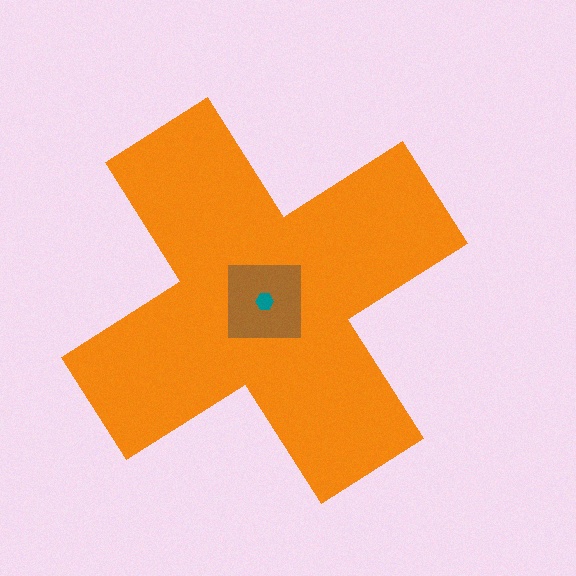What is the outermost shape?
The orange cross.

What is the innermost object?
The teal hexagon.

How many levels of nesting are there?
3.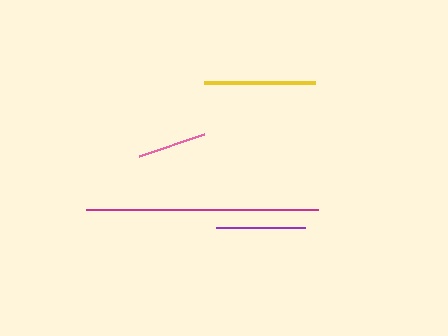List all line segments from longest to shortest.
From longest to shortest: magenta, yellow, purple, pink.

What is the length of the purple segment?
The purple segment is approximately 89 pixels long.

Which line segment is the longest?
The magenta line is the longest at approximately 233 pixels.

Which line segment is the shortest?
The pink line is the shortest at approximately 69 pixels.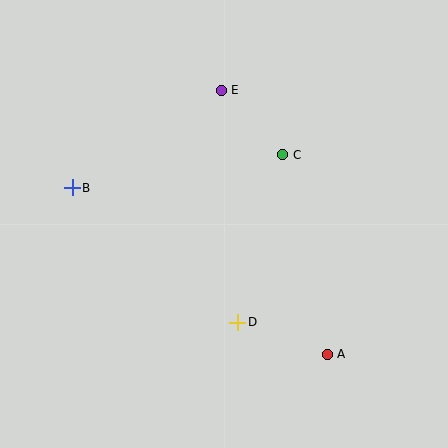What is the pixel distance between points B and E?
The distance between B and E is 178 pixels.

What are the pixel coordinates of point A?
Point A is at (327, 354).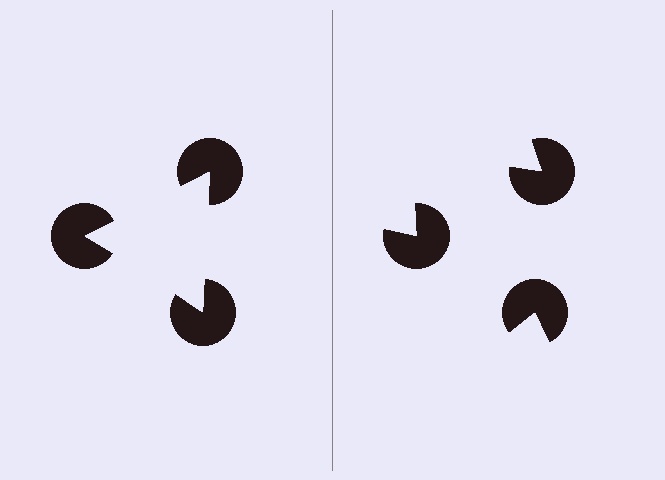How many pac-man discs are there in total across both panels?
6 — 3 on each side.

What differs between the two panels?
The pac-man discs are positioned identically on both sides; only the wedge orientations differ. On the left they align to a triangle; on the right they are misaligned.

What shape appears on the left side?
An illusory triangle.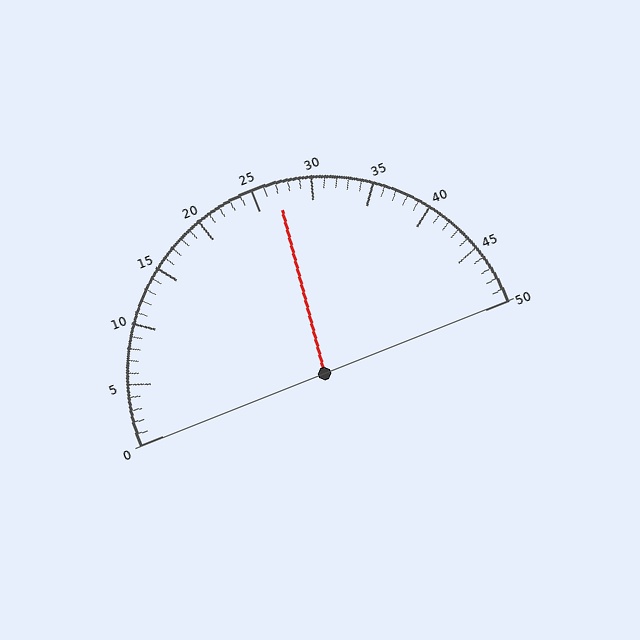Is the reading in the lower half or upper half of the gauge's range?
The reading is in the upper half of the range (0 to 50).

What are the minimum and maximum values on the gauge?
The gauge ranges from 0 to 50.